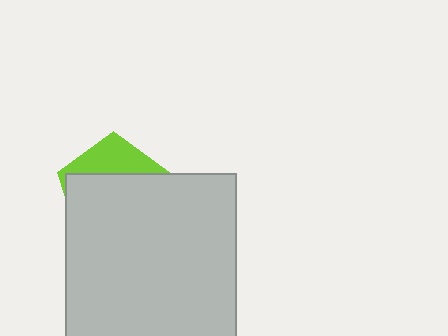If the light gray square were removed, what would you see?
You would see the complete lime pentagon.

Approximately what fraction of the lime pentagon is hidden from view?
Roughly 70% of the lime pentagon is hidden behind the light gray square.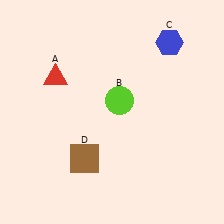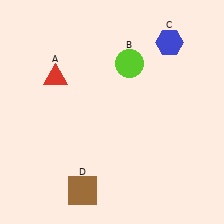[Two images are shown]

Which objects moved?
The objects that moved are: the lime circle (B), the brown square (D).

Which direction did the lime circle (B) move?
The lime circle (B) moved up.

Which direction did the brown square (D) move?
The brown square (D) moved down.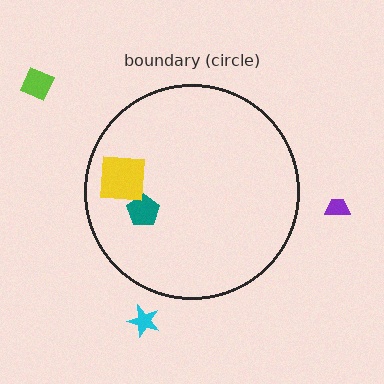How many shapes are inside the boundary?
2 inside, 3 outside.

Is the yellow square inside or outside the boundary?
Inside.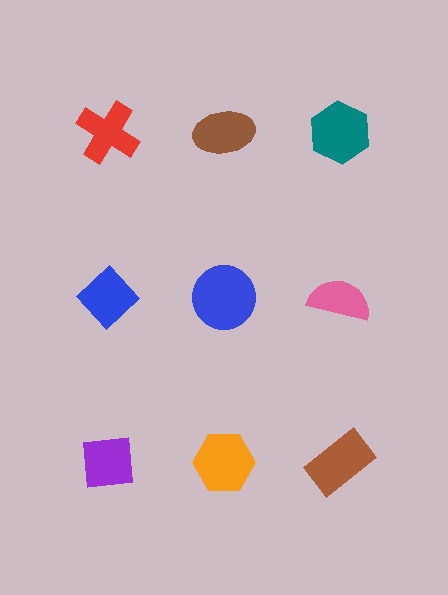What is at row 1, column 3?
A teal hexagon.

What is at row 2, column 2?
A blue circle.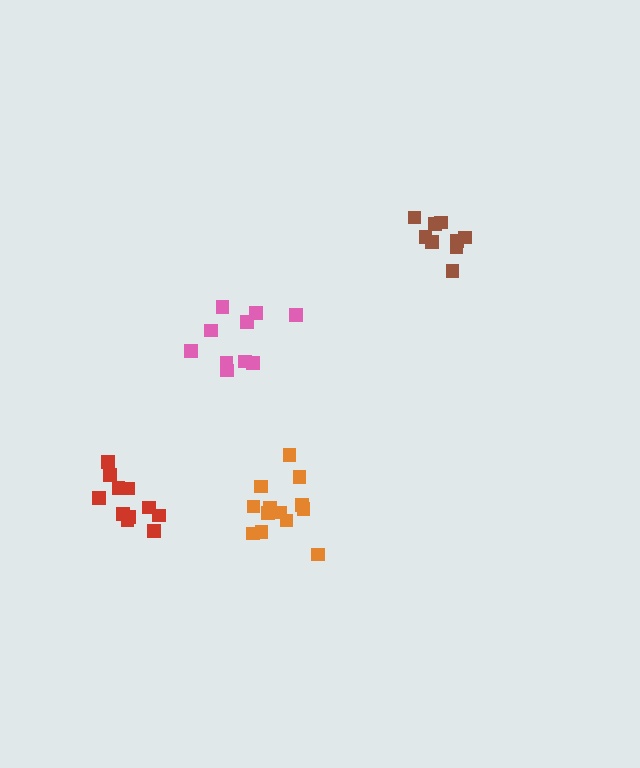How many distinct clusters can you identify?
There are 4 distinct clusters.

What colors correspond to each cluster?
The clusters are colored: pink, brown, orange, red.